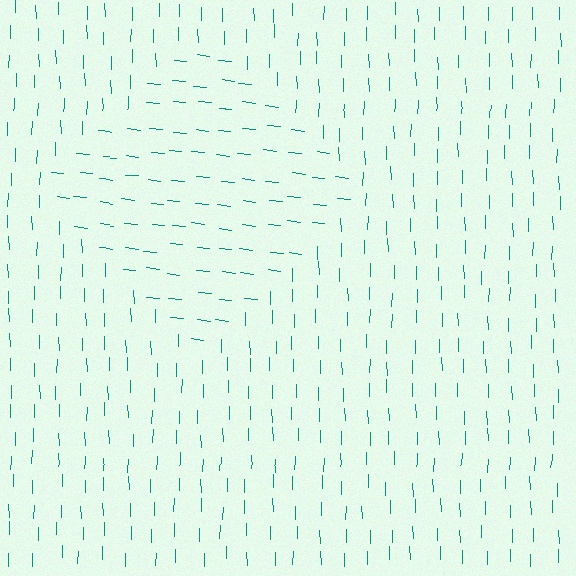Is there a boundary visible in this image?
Yes, there is a texture boundary formed by a change in line orientation.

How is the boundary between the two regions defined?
The boundary is defined purely by a change in line orientation (approximately 83 degrees difference). All lines are the same color and thickness.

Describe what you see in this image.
The image is filled with small teal line segments. A diamond region in the image has lines oriented differently from the surrounding lines, creating a visible texture boundary.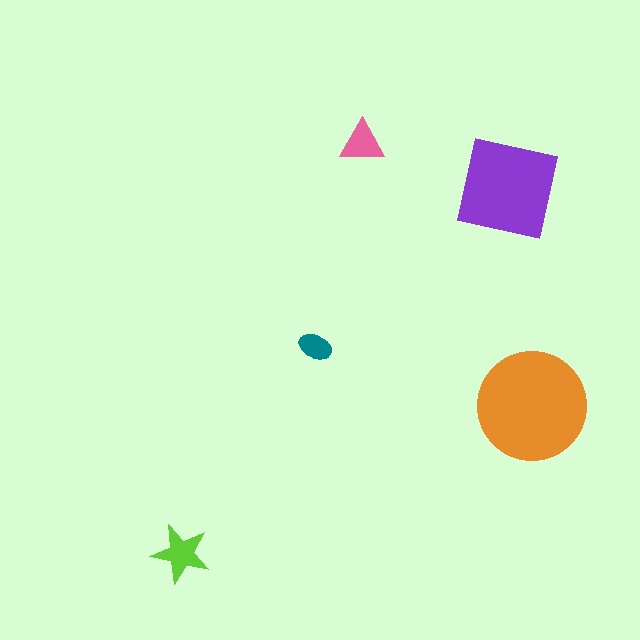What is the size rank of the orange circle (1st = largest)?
1st.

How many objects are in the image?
There are 5 objects in the image.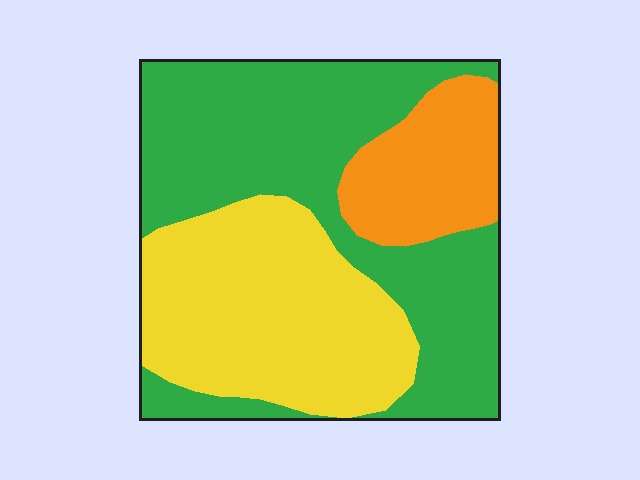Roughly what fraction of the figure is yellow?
Yellow takes up between a third and a half of the figure.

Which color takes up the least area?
Orange, at roughly 15%.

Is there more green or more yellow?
Green.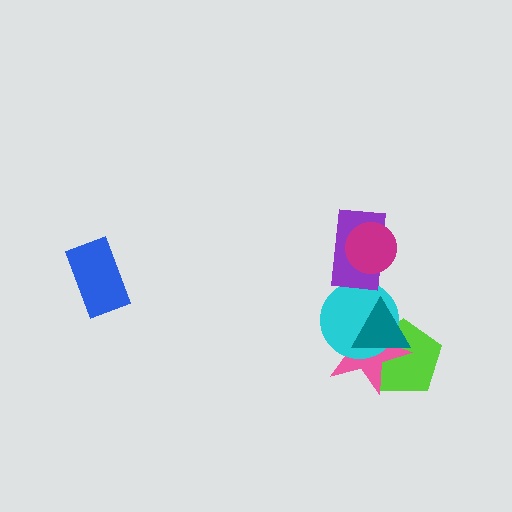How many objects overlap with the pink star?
3 objects overlap with the pink star.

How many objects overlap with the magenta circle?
1 object overlaps with the magenta circle.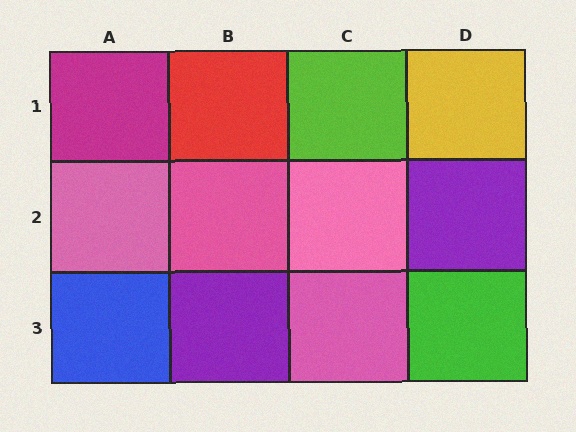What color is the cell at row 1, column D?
Yellow.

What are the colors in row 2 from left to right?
Pink, pink, pink, purple.